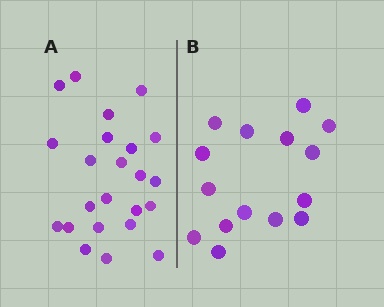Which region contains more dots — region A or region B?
Region A (the left region) has more dots.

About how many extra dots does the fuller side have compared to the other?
Region A has roughly 8 or so more dots than region B.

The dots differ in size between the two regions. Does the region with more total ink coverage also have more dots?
No. Region B has more total ink coverage because its dots are larger, but region A actually contains more individual dots. Total area can be misleading — the number of items is what matters here.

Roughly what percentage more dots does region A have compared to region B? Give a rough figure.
About 55% more.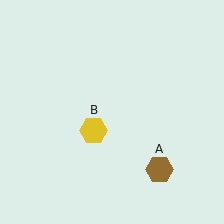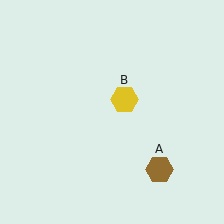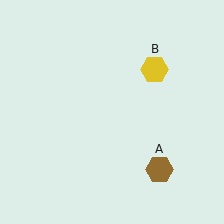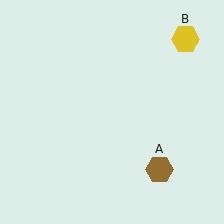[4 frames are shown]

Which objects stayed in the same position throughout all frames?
Brown hexagon (object A) remained stationary.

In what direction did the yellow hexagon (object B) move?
The yellow hexagon (object B) moved up and to the right.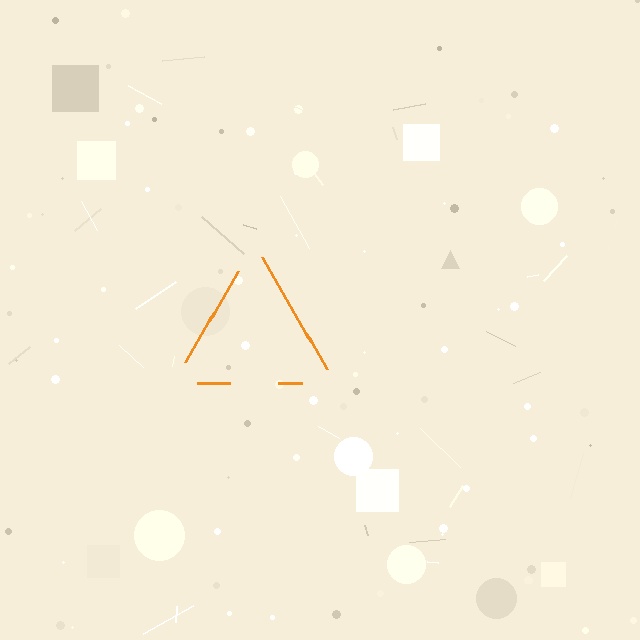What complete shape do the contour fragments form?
The contour fragments form a triangle.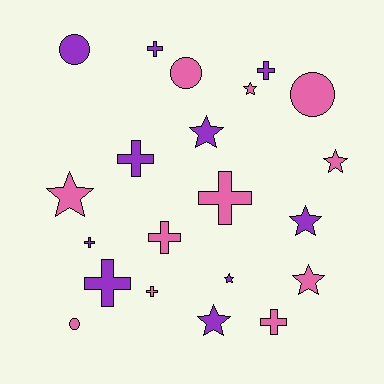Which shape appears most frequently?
Cross, with 9 objects.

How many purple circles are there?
There is 1 purple circle.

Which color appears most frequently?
Pink, with 11 objects.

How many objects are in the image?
There are 21 objects.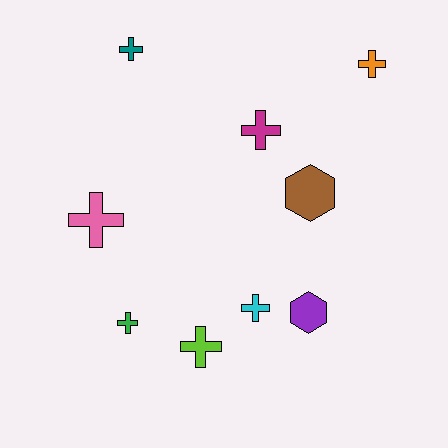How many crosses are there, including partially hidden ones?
There are 7 crosses.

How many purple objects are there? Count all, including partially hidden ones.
There is 1 purple object.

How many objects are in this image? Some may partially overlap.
There are 9 objects.